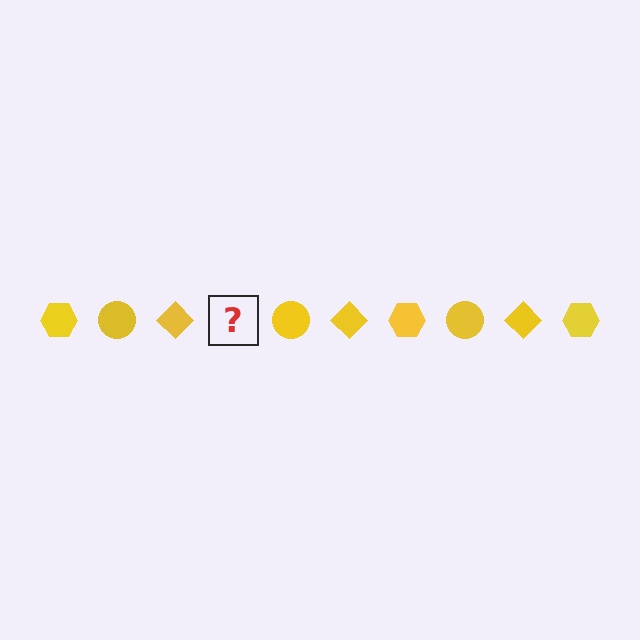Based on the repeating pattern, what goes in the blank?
The blank should be a yellow hexagon.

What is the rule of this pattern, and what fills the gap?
The rule is that the pattern cycles through hexagon, circle, diamond shapes in yellow. The gap should be filled with a yellow hexagon.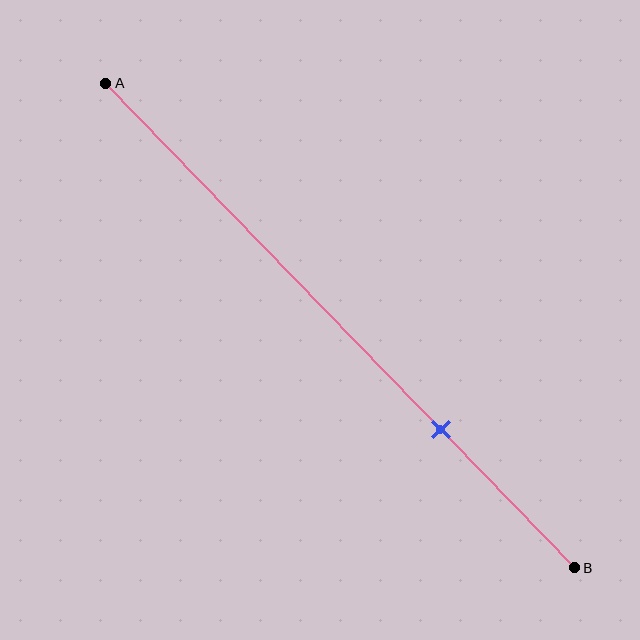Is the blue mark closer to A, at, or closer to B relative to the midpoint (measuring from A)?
The blue mark is closer to point B than the midpoint of segment AB.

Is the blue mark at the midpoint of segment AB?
No, the mark is at about 70% from A, not at the 50% midpoint.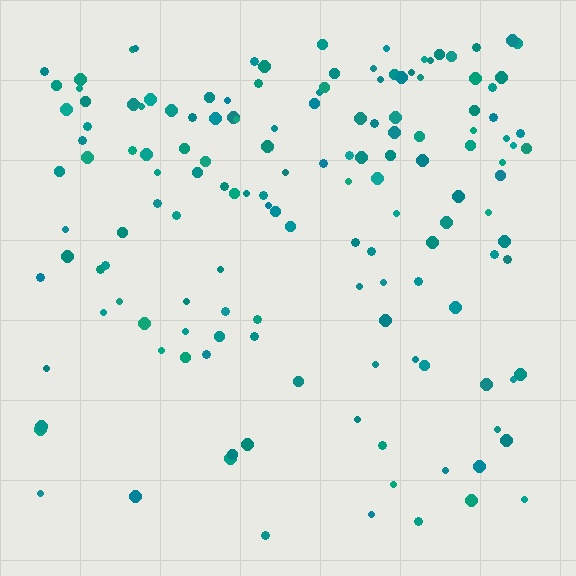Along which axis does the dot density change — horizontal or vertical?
Vertical.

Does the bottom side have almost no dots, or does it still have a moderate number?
Still a moderate number, just noticeably fewer than the top.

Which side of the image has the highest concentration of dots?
The top.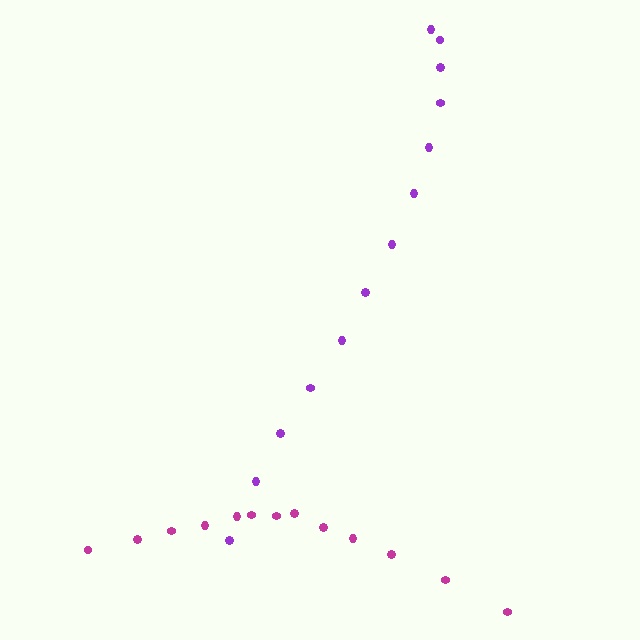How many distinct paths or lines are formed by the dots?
There are 2 distinct paths.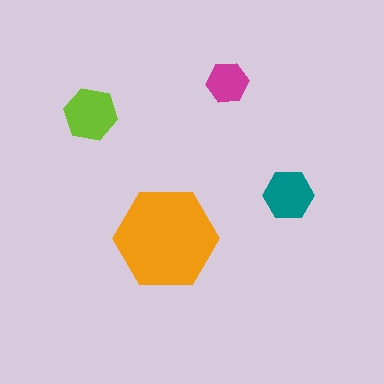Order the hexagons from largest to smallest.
the orange one, the lime one, the teal one, the magenta one.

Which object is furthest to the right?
The teal hexagon is rightmost.